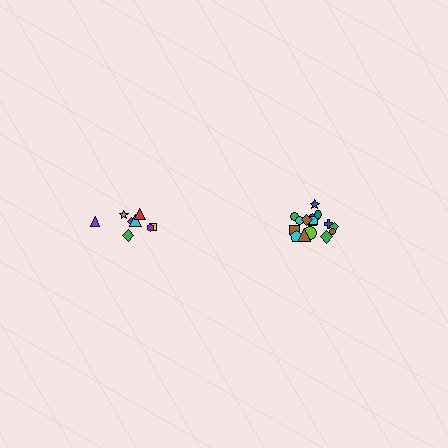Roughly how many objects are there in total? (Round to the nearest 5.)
Roughly 25 objects in total.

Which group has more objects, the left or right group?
The right group.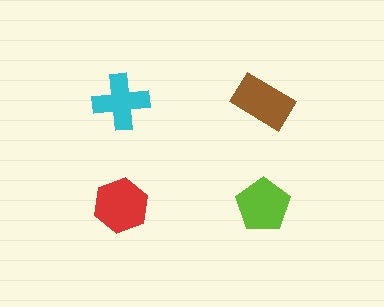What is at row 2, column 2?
A lime pentagon.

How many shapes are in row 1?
2 shapes.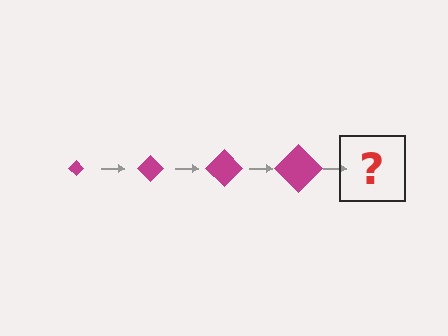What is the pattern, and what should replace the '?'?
The pattern is that the diamond gets progressively larger each step. The '?' should be a magenta diamond, larger than the previous one.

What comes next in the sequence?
The next element should be a magenta diamond, larger than the previous one.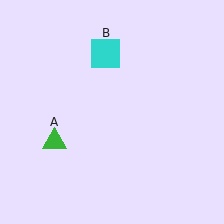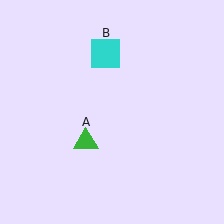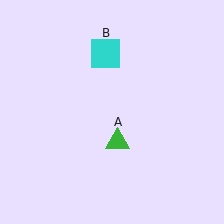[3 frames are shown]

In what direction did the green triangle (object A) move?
The green triangle (object A) moved right.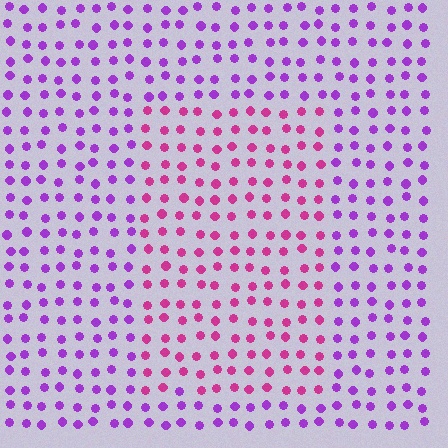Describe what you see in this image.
The image is filled with small purple elements in a uniform arrangement. A rectangle-shaped region is visible where the elements are tinted to a slightly different hue, forming a subtle color boundary.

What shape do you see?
I see a rectangle.